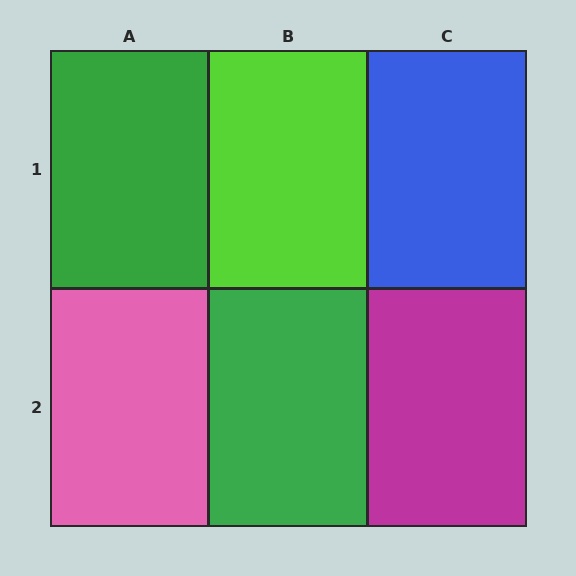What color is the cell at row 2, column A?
Pink.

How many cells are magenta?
1 cell is magenta.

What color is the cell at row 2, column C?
Magenta.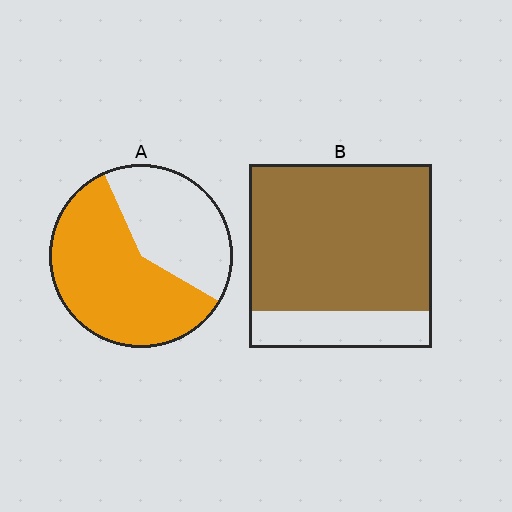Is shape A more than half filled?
Yes.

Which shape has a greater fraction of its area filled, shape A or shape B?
Shape B.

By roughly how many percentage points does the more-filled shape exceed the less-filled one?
By roughly 20 percentage points (B over A).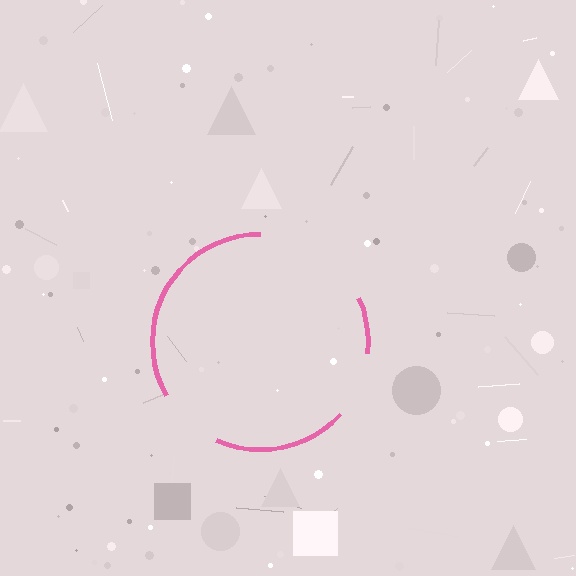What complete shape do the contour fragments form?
The contour fragments form a circle.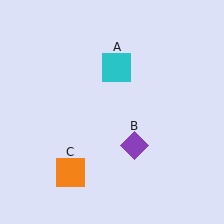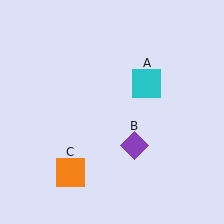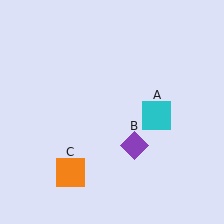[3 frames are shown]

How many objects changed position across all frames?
1 object changed position: cyan square (object A).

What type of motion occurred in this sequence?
The cyan square (object A) rotated clockwise around the center of the scene.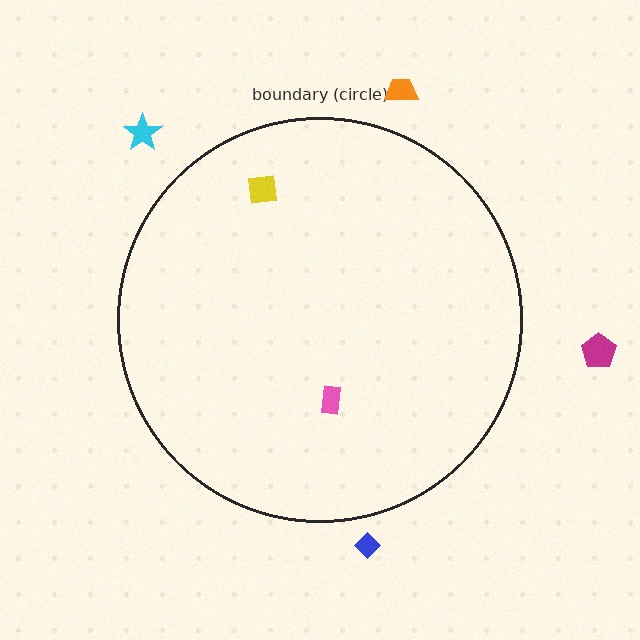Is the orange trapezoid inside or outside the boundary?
Outside.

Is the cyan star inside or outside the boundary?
Outside.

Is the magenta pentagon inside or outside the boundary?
Outside.